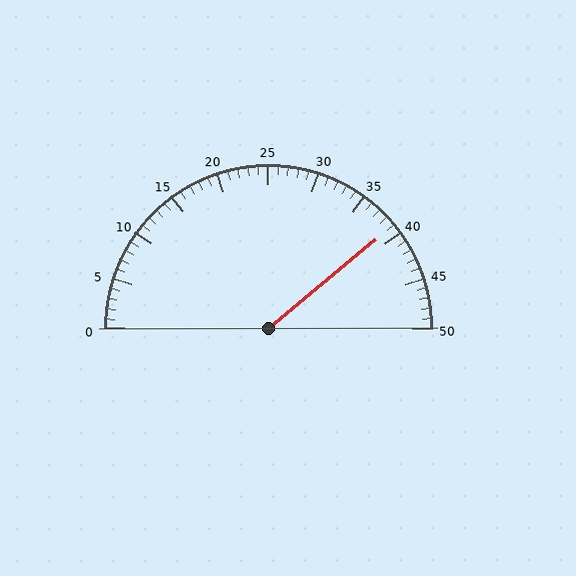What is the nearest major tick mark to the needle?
The nearest major tick mark is 40.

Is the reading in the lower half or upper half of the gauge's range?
The reading is in the upper half of the range (0 to 50).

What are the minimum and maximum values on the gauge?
The gauge ranges from 0 to 50.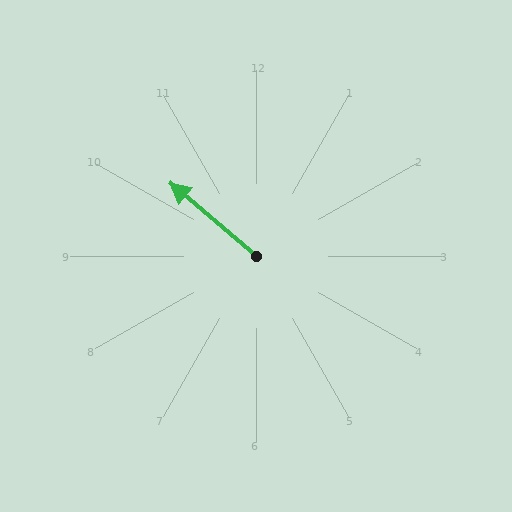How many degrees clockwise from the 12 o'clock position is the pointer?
Approximately 311 degrees.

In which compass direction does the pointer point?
Northwest.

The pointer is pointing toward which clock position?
Roughly 10 o'clock.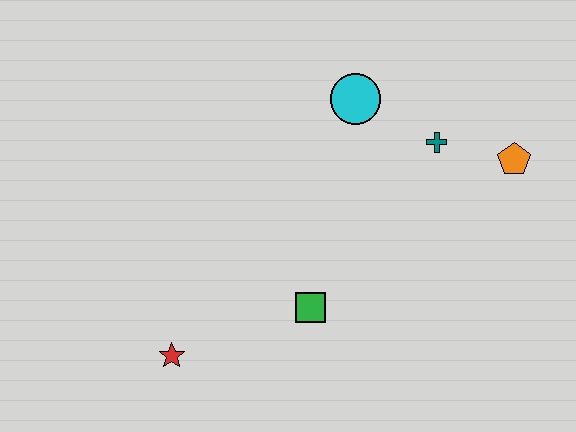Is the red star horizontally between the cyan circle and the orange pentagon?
No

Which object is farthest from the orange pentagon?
The red star is farthest from the orange pentagon.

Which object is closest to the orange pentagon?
The teal cross is closest to the orange pentagon.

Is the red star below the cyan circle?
Yes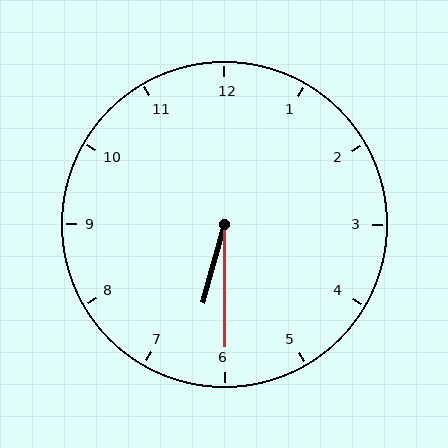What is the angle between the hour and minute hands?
Approximately 15 degrees.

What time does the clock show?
6:30.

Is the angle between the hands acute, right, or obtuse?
It is acute.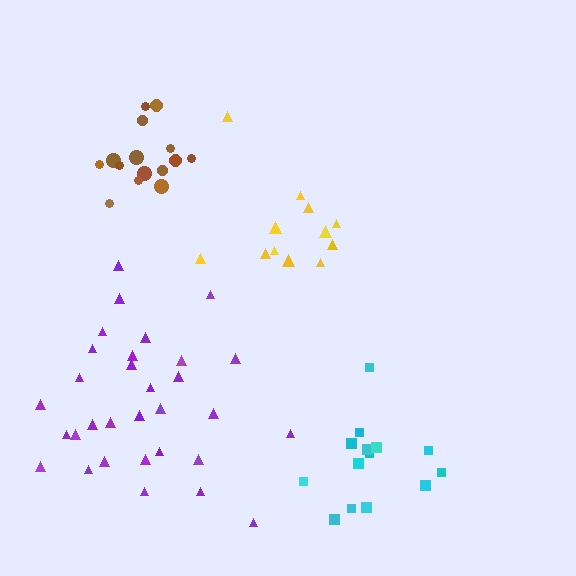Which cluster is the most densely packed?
Brown.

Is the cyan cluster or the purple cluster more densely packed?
Purple.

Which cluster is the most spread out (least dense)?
Yellow.